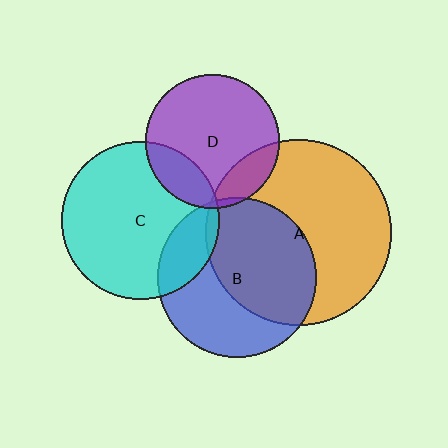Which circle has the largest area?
Circle A (orange).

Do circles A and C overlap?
Yes.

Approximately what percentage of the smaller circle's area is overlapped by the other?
Approximately 5%.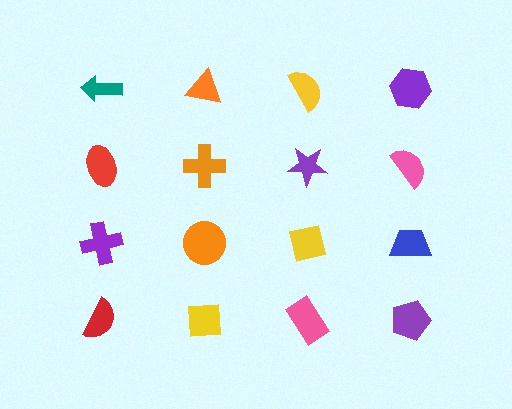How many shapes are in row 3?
4 shapes.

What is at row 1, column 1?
A teal arrow.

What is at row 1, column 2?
An orange triangle.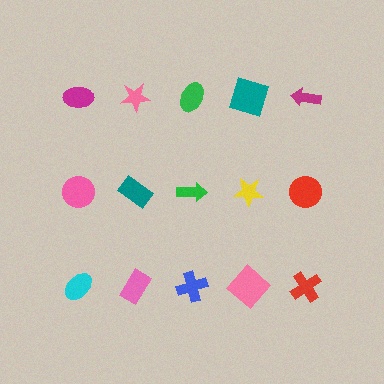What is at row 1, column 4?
A teal square.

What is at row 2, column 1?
A pink circle.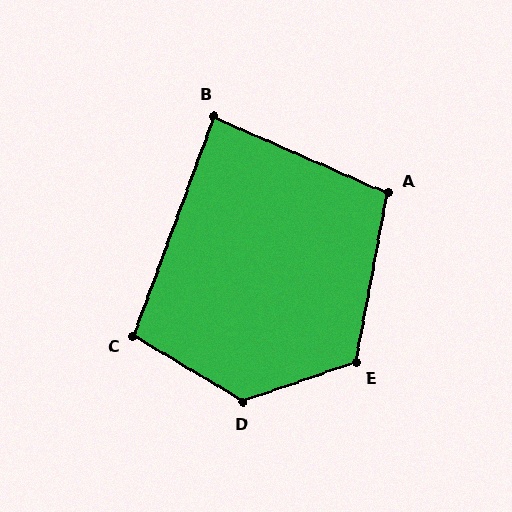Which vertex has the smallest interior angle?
B, at approximately 86 degrees.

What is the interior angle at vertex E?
Approximately 120 degrees (obtuse).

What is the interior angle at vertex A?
Approximately 103 degrees (obtuse).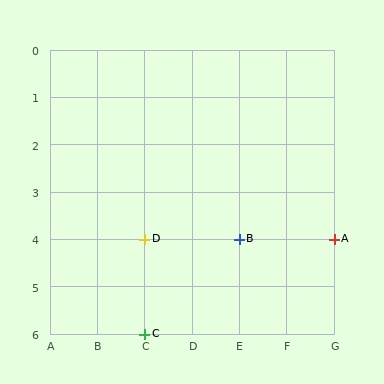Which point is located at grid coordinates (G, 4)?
Point A is at (G, 4).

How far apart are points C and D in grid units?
Points C and D are 2 rows apart.